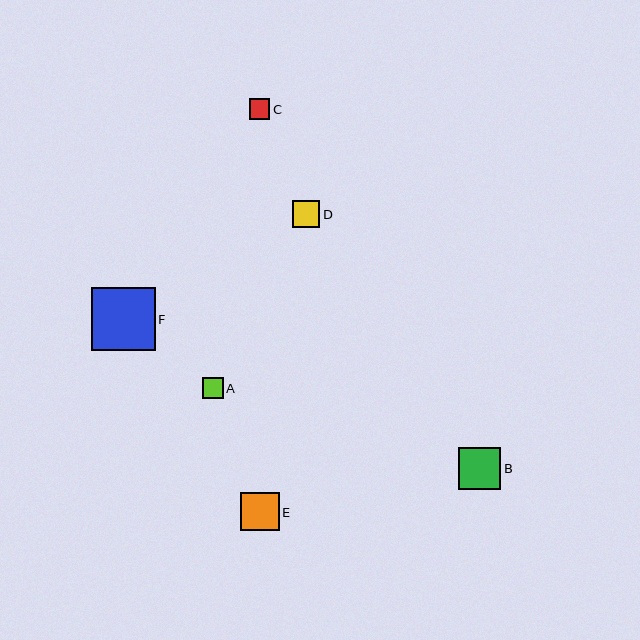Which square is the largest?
Square F is the largest with a size of approximately 64 pixels.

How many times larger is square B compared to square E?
Square B is approximately 1.1 times the size of square E.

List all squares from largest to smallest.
From largest to smallest: F, B, E, D, A, C.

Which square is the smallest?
Square C is the smallest with a size of approximately 21 pixels.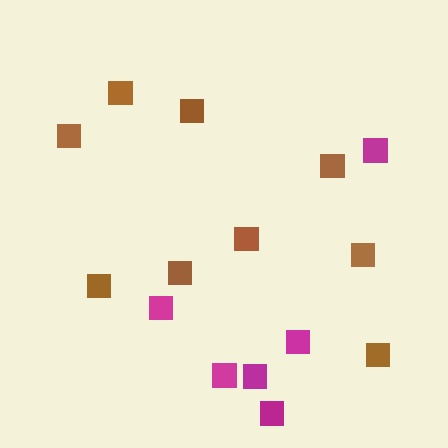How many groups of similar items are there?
There are 2 groups: one group of brown squares (9) and one group of magenta squares (6).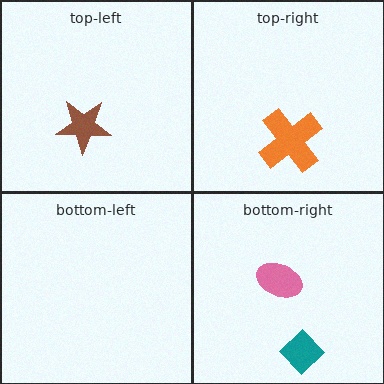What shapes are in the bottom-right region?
The teal diamond, the pink ellipse.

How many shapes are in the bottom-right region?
2.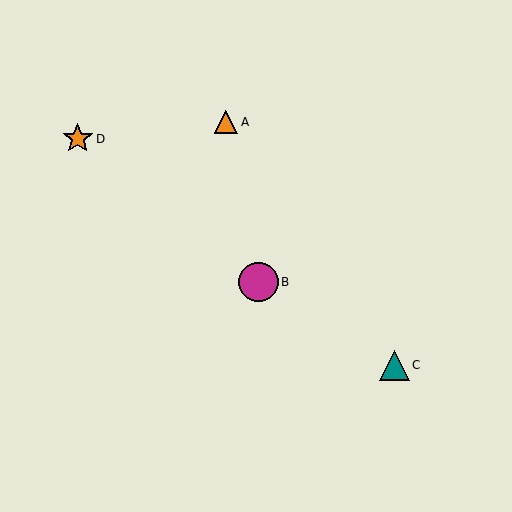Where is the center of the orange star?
The center of the orange star is at (78, 139).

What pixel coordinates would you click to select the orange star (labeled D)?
Click at (78, 139) to select the orange star D.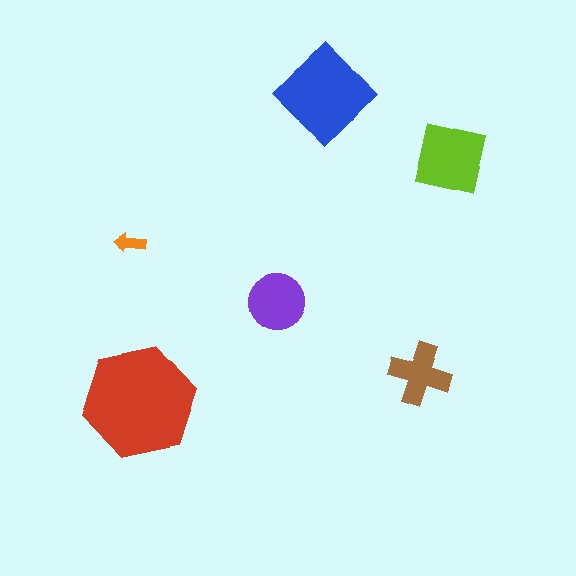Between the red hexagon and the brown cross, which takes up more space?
The red hexagon.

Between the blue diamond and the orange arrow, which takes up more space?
The blue diamond.